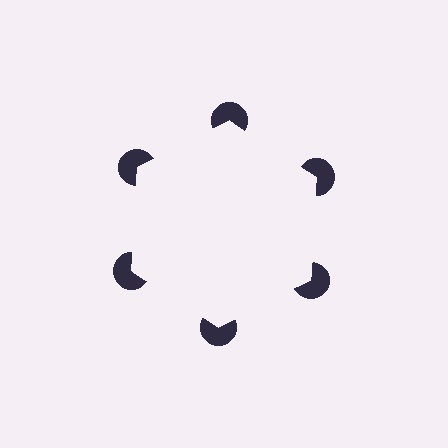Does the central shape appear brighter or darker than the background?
It typically appears slightly brighter than the background, even though no actual brightness change is drawn.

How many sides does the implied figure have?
6 sides.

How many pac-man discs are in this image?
There are 6 — one at each vertex of the illusory hexagon.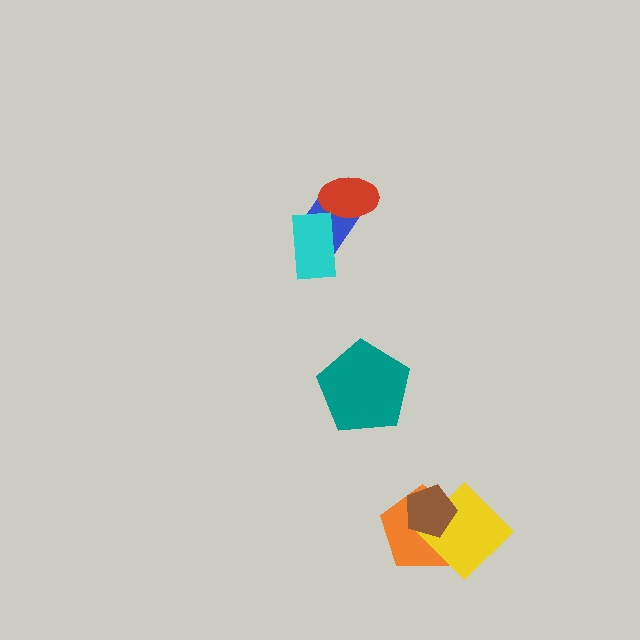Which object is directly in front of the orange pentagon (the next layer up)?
The yellow diamond is directly in front of the orange pentagon.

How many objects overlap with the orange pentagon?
2 objects overlap with the orange pentagon.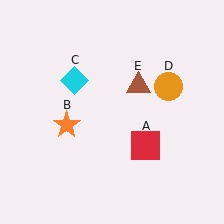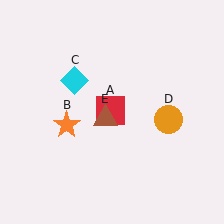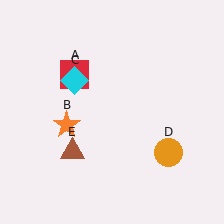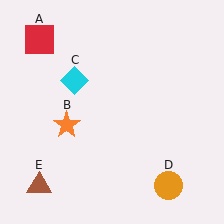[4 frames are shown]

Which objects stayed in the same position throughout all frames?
Orange star (object B) and cyan diamond (object C) remained stationary.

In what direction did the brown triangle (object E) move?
The brown triangle (object E) moved down and to the left.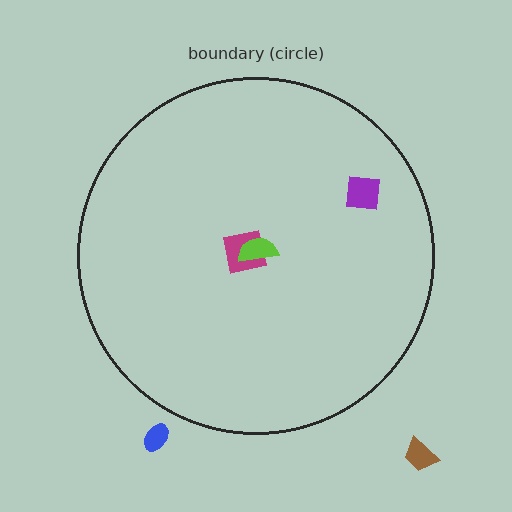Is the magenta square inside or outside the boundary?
Inside.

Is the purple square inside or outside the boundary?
Inside.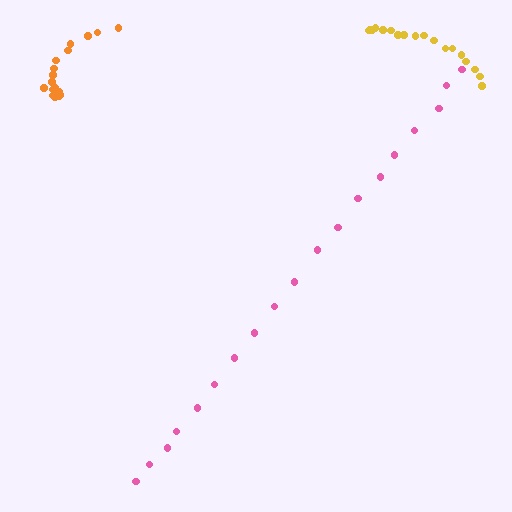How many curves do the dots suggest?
There are 3 distinct paths.